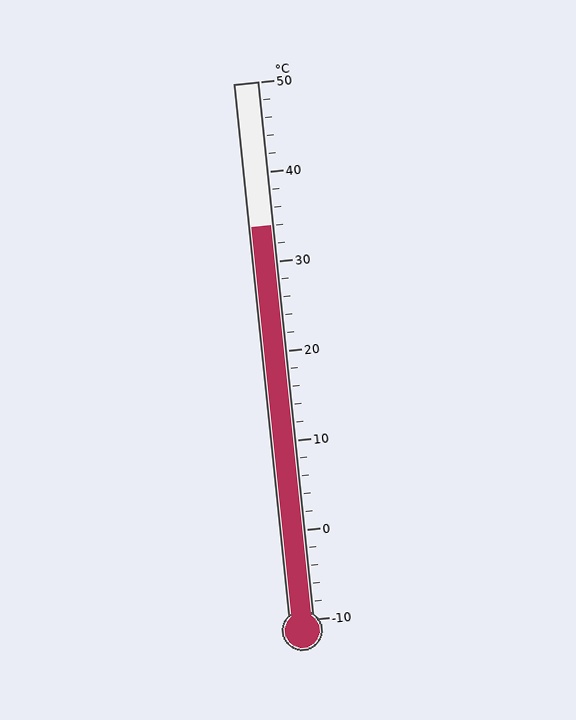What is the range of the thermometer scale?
The thermometer scale ranges from -10°C to 50°C.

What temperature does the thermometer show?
The thermometer shows approximately 34°C.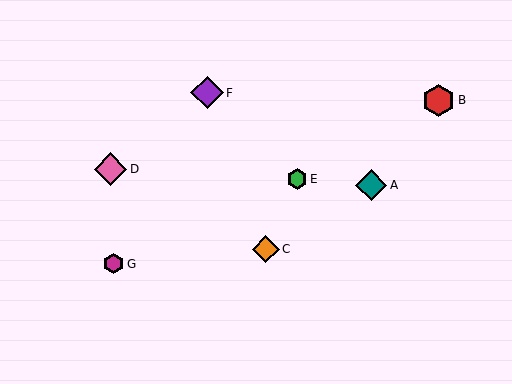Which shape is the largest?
The purple diamond (labeled F) is the largest.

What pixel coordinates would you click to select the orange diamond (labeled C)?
Click at (266, 249) to select the orange diamond C.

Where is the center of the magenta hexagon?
The center of the magenta hexagon is at (113, 264).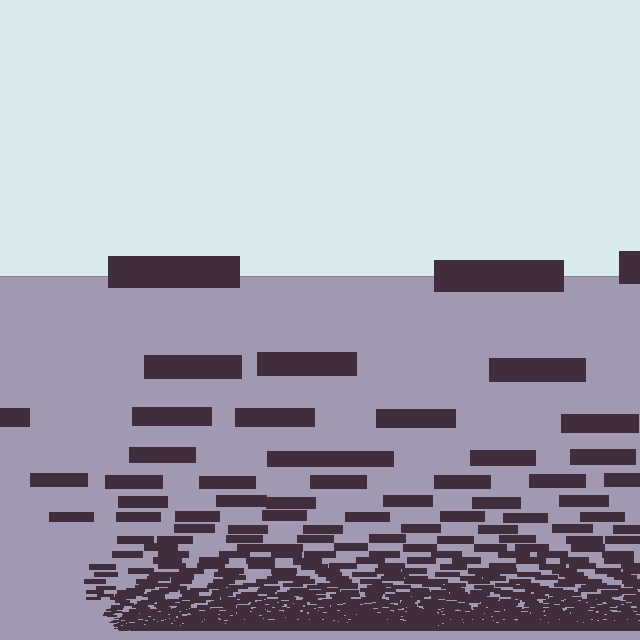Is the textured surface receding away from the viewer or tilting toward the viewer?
The surface appears to tilt toward the viewer. Texture elements get larger and sparser toward the top.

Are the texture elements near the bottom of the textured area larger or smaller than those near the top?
Smaller. The gradient is inverted — elements near the bottom are smaller and denser.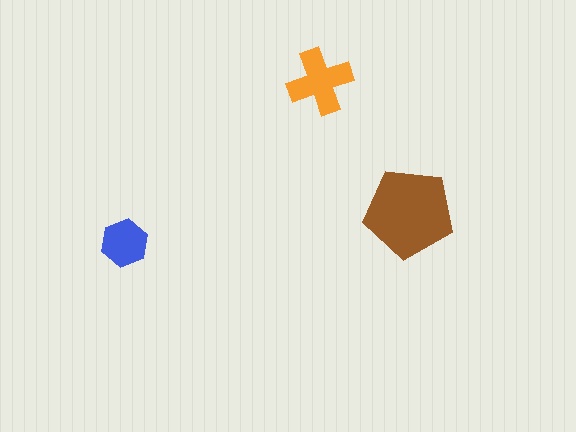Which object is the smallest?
The blue hexagon.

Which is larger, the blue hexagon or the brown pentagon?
The brown pentagon.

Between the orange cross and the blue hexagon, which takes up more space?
The orange cross.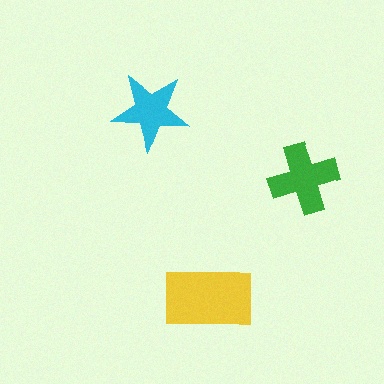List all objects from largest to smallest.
The yellow rectangle, the green cross, the cyan star.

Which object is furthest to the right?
The green cross is rightmost.